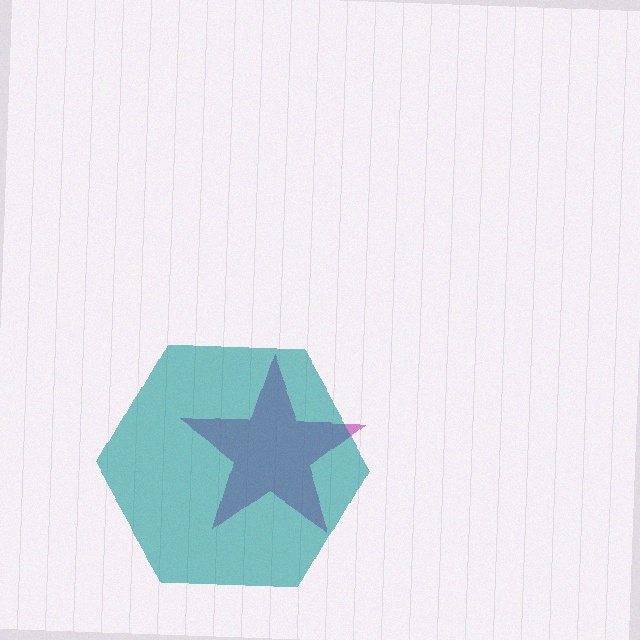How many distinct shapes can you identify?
There are 2 distinct shapes: a magenta star, a teal hexagon.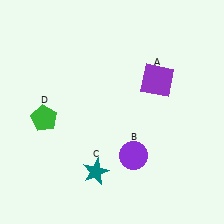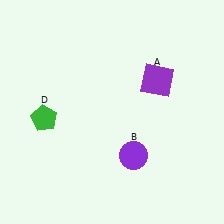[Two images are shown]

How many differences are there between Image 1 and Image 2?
There is 1 difference between the two images.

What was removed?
The teal star (C) was removed in Image 2.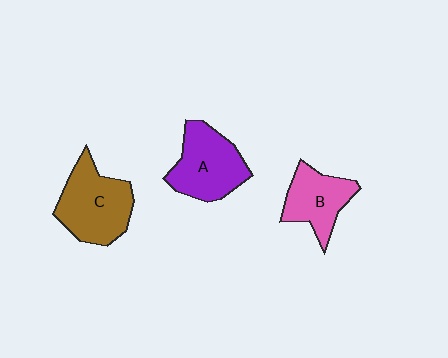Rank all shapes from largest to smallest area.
From largest to smallest: C (brown), A (purple), B (pink).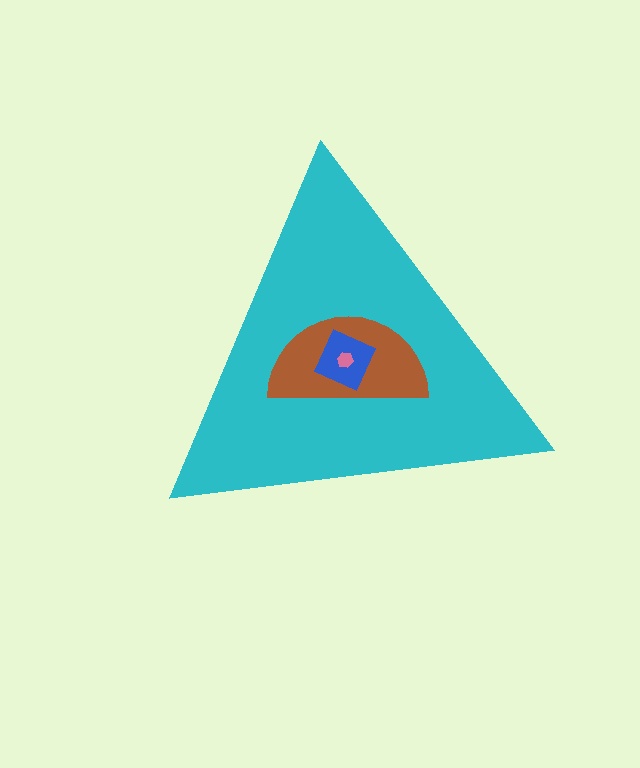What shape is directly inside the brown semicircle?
The blue diamond.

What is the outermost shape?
The cyan triangle.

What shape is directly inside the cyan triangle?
The brown semicircle.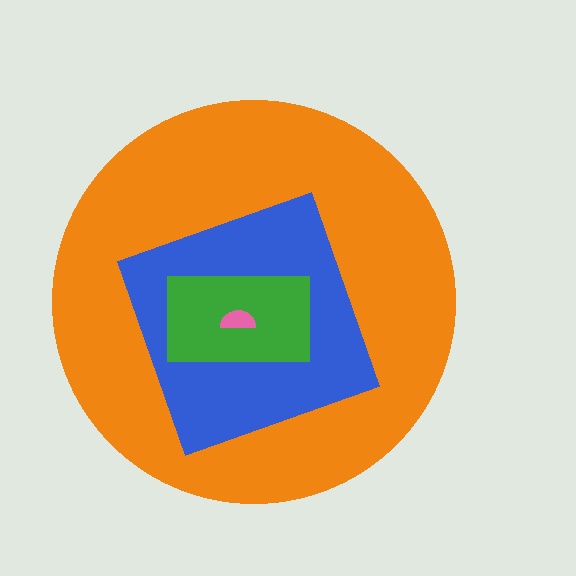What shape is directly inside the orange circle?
The blue square.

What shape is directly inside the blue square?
The green rectangle.